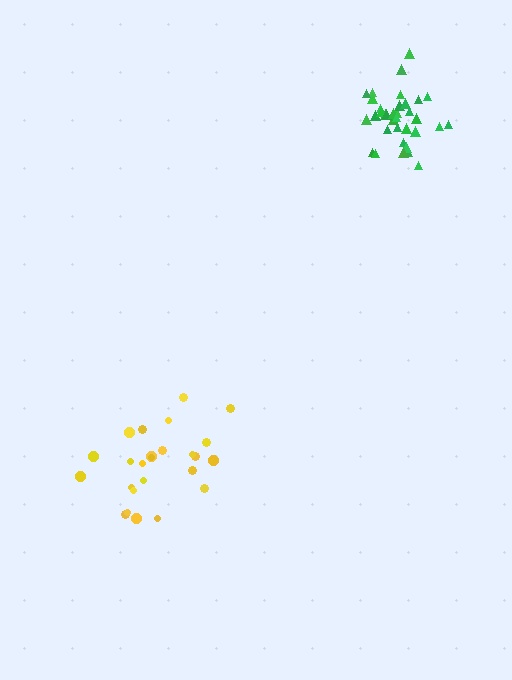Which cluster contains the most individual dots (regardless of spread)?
Green (35).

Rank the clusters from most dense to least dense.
green, yellow.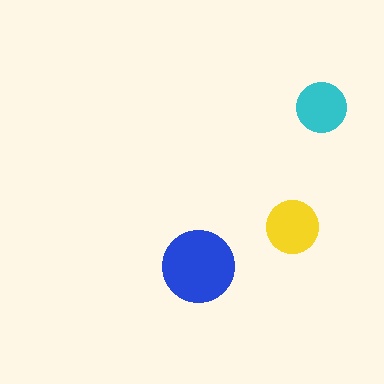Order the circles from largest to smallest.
the blue one, the yellow one, the cyan one.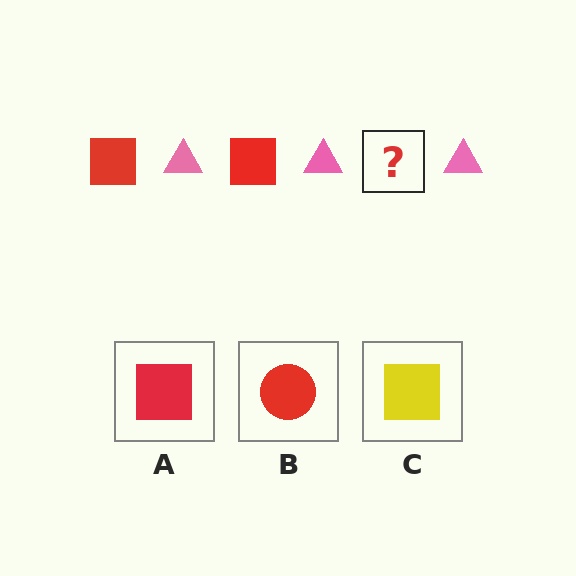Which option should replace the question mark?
Option A.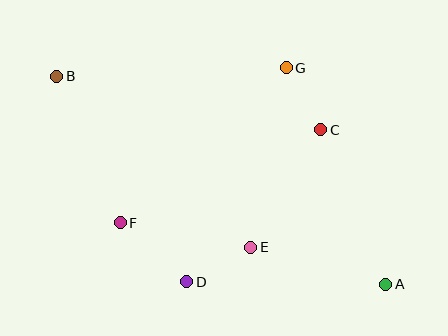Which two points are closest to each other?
Points C and G are closest to each other.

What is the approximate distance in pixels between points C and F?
The distance between C and F is approximately 221 pixels.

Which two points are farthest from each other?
Points A and B are farthest from each other.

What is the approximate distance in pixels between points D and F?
The distance between D and F is approximately 89 pixels.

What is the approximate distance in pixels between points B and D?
The distance between B and D is approximately 243 pixels.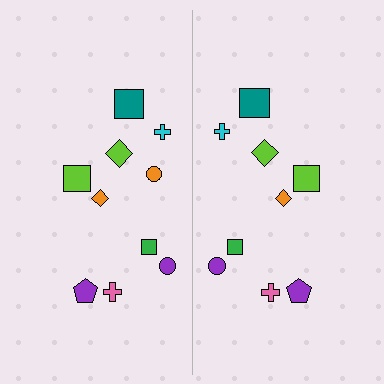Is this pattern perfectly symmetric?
No, the pattern is not perfectly symmetric. A orange circle is missing from the right side.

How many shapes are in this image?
There are 19 shapes in this image.